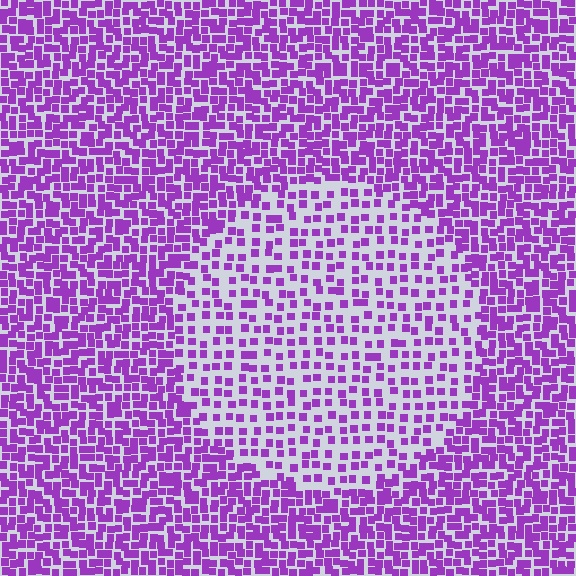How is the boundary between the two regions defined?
The boundary is defined by a change in element density (approximately 2.0x ratio). All elements are the same color, size, and shape.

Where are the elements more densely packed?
The elements are more densely packed outside the circle boundary.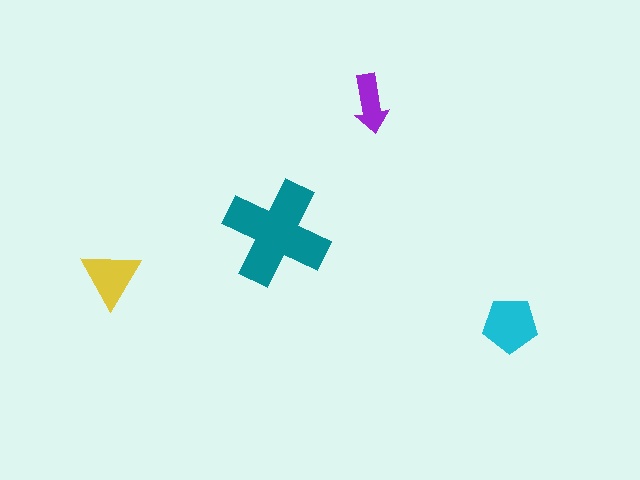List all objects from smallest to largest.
The purple arrow, the yellow triangle, the cyan pentagon, the teal cross.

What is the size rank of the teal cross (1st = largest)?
1st.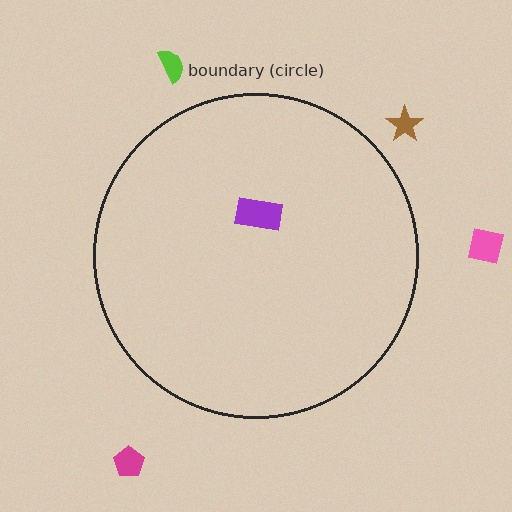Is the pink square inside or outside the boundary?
Outside.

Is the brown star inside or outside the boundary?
Outside.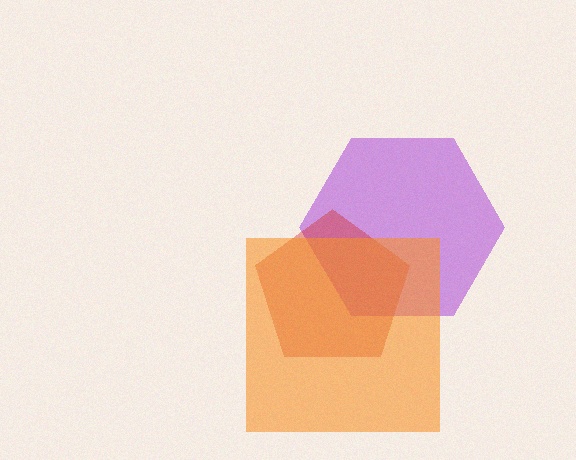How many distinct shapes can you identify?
There are 3 distinct shapes: a purple hexagon, a red pentagon, an orange square.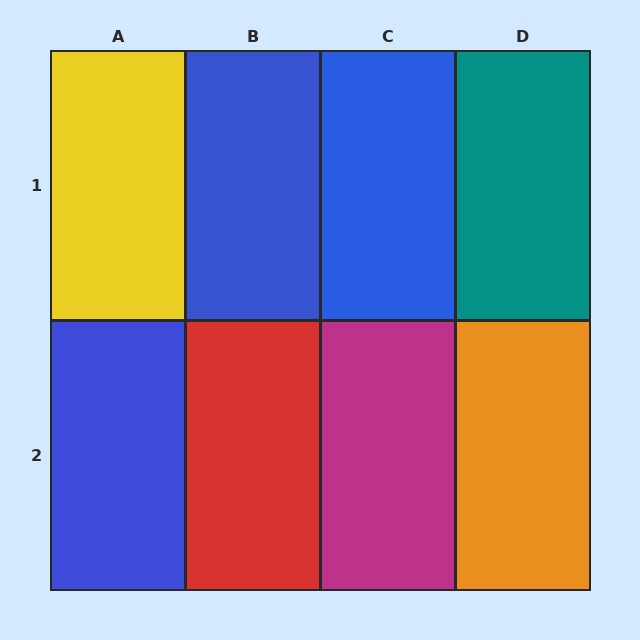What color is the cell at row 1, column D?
Teal.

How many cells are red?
1 cell is red.